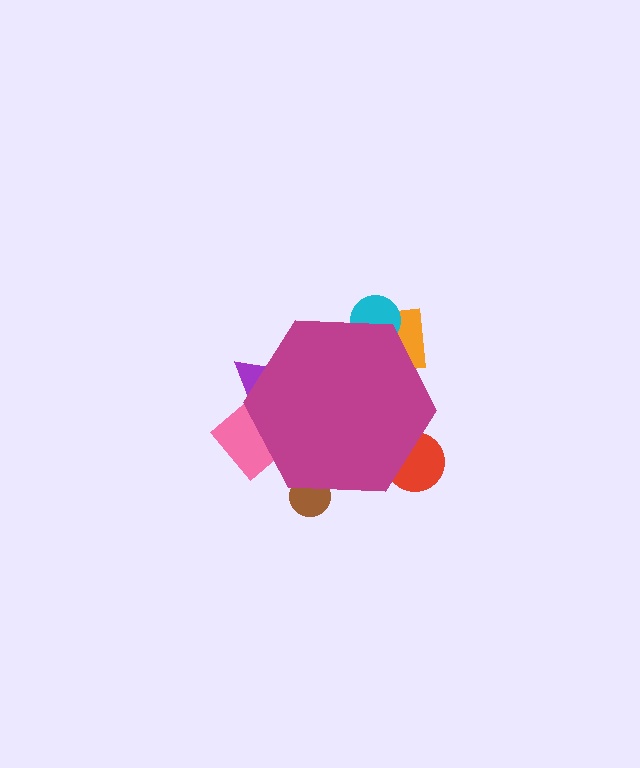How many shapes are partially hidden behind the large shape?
6 shapes are partially hidden.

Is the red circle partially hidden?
Yes, the red circle is partially hidden behind the magenta hexagon.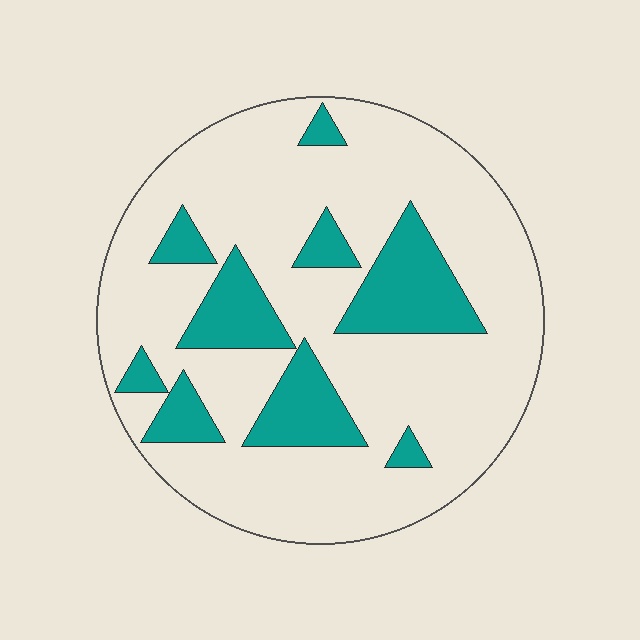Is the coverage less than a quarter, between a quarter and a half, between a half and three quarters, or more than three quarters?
Less than a quarter.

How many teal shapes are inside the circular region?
9.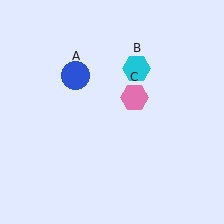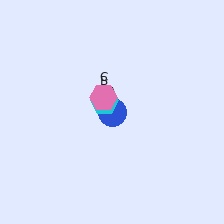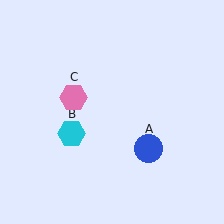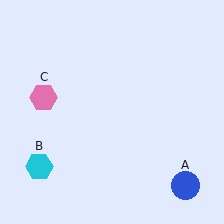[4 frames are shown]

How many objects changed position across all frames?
3 objects changed position: blue circle (object A), cyan hexagon (object B), pink hexagon (object C).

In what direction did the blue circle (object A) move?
The blue circle (object A) moved down and to the right.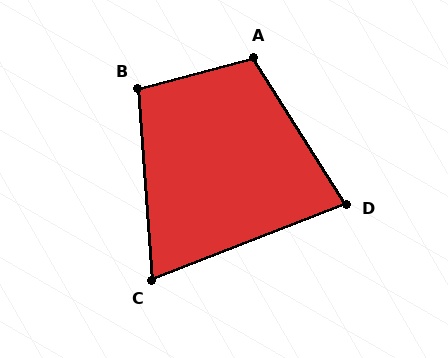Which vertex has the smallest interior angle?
C, at approximately 73 degrees.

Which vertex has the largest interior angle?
A, at approximately 107 degrees.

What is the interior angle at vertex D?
Approximately 79 degrees (acute).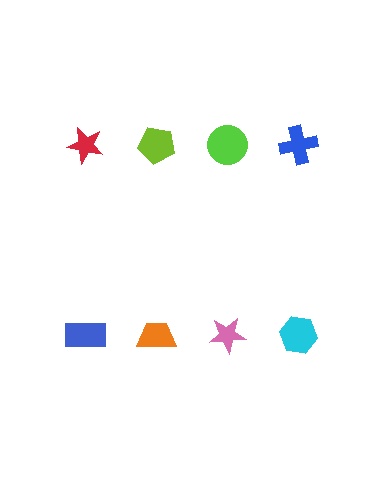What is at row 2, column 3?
A pink star.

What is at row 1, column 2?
A lime pentagon.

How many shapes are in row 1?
4 shapes.